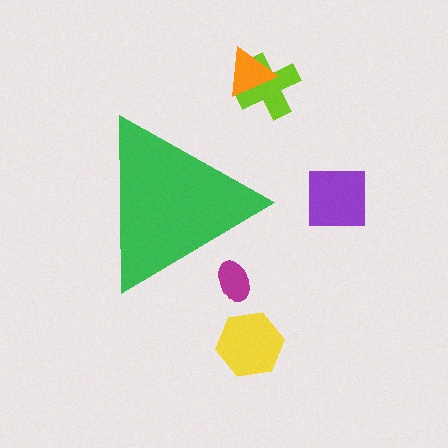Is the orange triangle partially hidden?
No, the orange triangle is fully visible.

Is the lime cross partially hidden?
No, the lime cross is fully visible.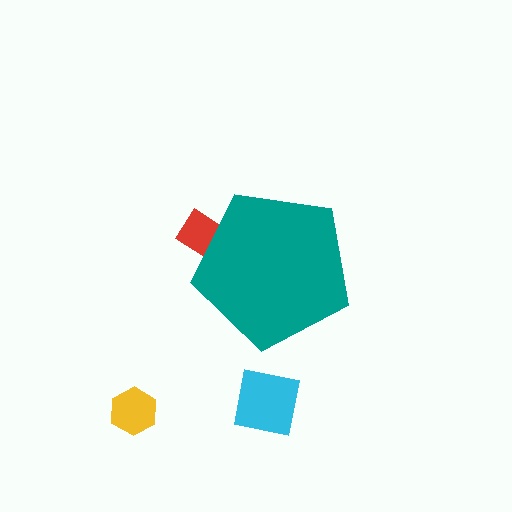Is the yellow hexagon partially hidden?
No, the yellow hexagon is fully visible.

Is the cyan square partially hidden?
No, the cyan square is fully visible.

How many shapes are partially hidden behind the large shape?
1 shape is partially hidden.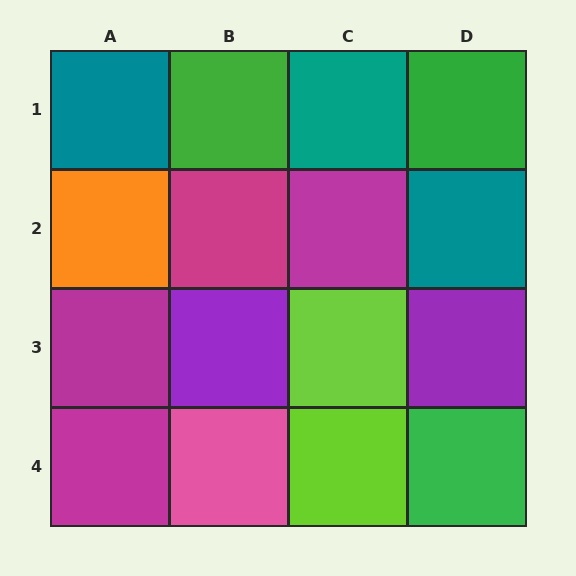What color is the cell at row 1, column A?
Teal.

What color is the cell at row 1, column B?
Green.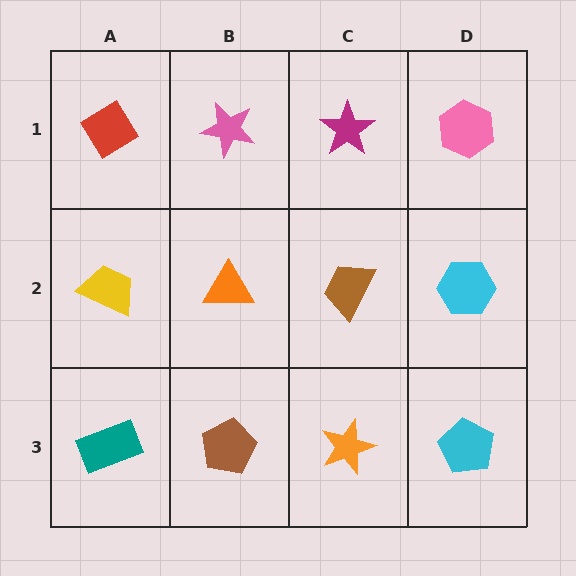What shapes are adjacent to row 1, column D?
A cyan hexagon (row 2, column D), a magenta star (row 1, column C).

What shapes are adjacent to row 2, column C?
A magenta star (row 1, column C), an orange star (row 3, column C), an orange triangle (row 2, column B), a cyan hexagon (row 2, column D).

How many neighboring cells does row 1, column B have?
3.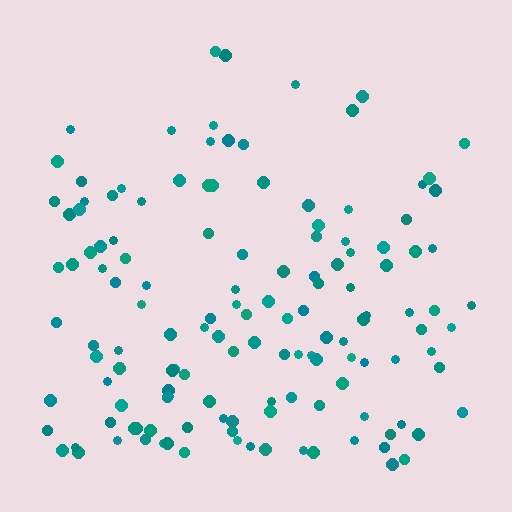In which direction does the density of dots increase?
From top to bottom, with the bottom side densest.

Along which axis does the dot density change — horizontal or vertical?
Vertical.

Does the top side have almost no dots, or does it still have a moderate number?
Still a moderate number, just noticeably fewer than the bottom.